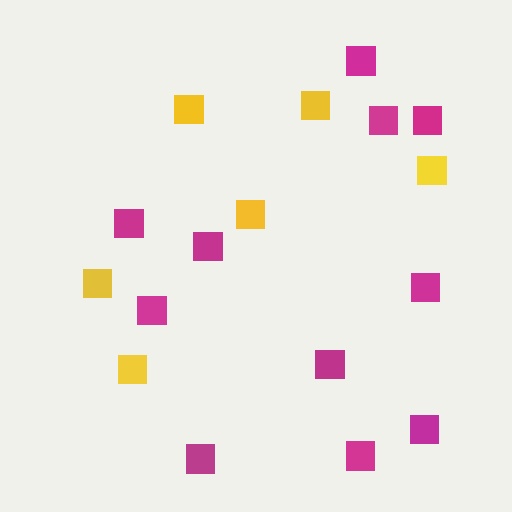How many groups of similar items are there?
There are 2 groups: one group of yellow squares (6) and one group of magenta squares (11).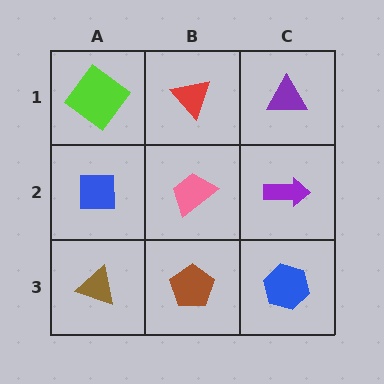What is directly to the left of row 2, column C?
A pink trapezoid.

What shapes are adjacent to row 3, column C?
A purple arrow (row 2, column C), a brown pentagon (row 3, column B).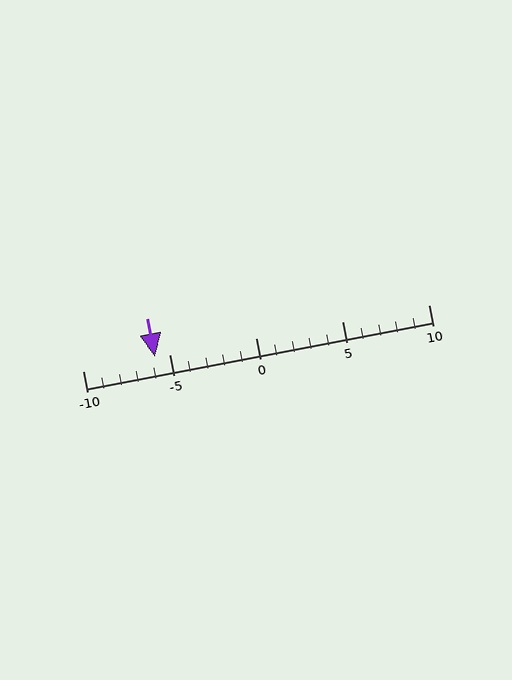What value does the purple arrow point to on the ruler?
The purple arrow points to approximately -6.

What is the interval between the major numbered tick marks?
The major tick marks are spaced 5 units apart.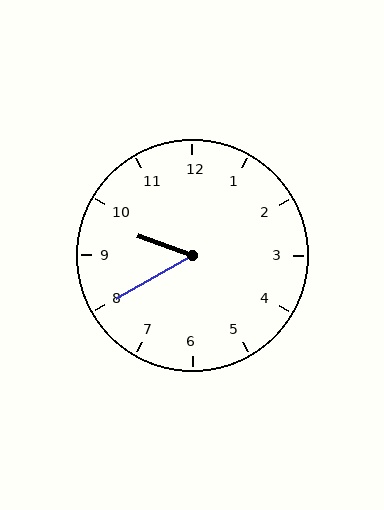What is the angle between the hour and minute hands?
Approximately 50 degrees.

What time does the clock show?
9:40.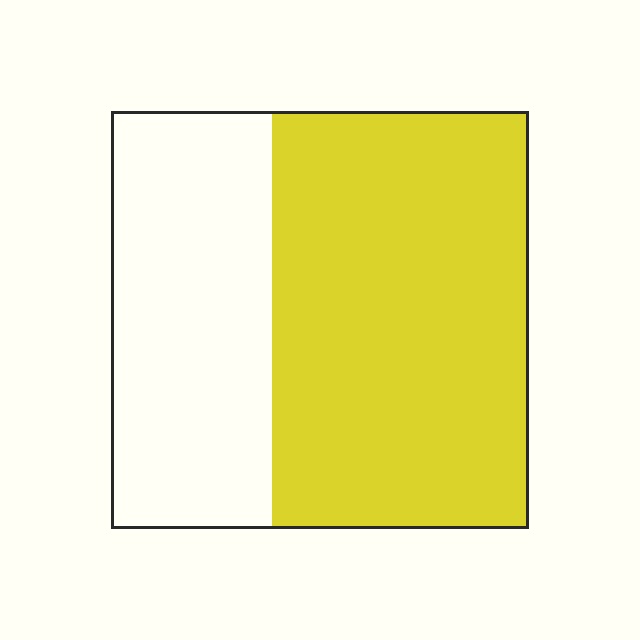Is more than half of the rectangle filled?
Yes.